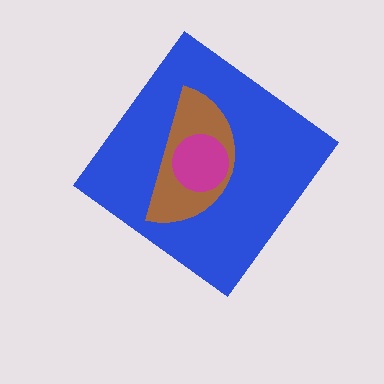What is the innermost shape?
The magenta circle.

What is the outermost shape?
The blue diamond.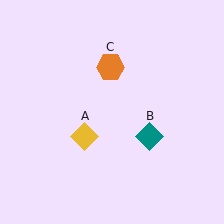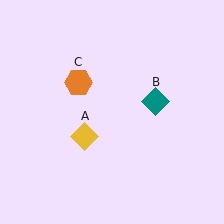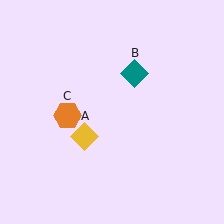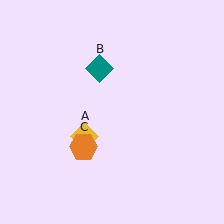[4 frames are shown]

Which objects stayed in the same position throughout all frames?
Yellow diamond (object A) remained stationary.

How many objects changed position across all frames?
2 objects changed position: teal diamond (object B), orange hexagon (object C).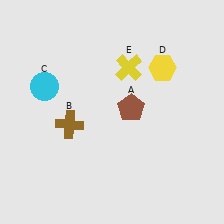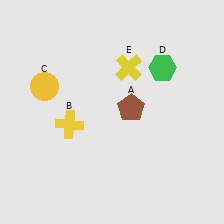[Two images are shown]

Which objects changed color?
B changed from brown to yellow. C changed from cyan to yellow. D changed from yellow to green.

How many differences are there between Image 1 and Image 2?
There are 3 differences between the two images.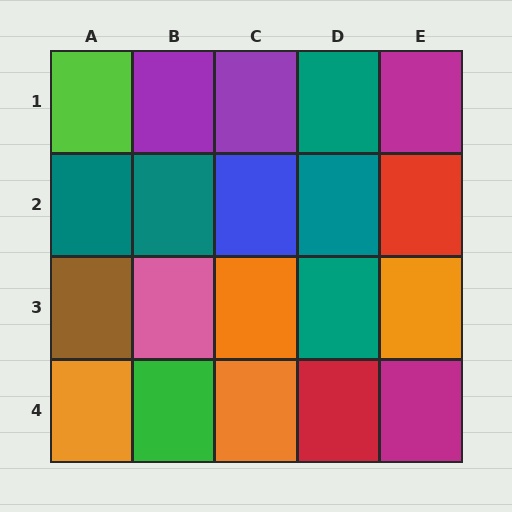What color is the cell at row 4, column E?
Magenta.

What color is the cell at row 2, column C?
Blue.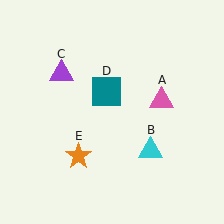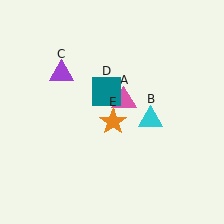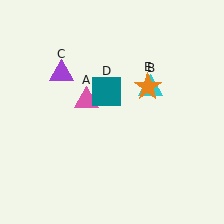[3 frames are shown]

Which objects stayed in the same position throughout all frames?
Purple triangle (object C) and teal square (object D) remained stationary.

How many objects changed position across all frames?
3 objects changed position: pink triangle (object A), cyan triangle (object B), orange star (object E).